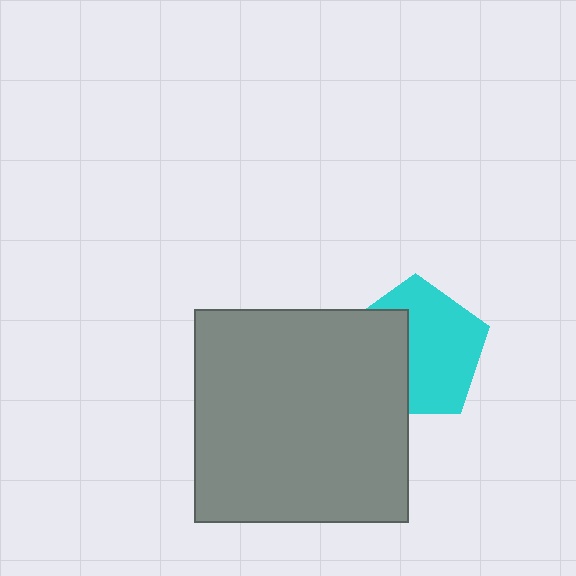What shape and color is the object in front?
The object in front is a gray square.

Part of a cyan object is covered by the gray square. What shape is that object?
It is a pentagon.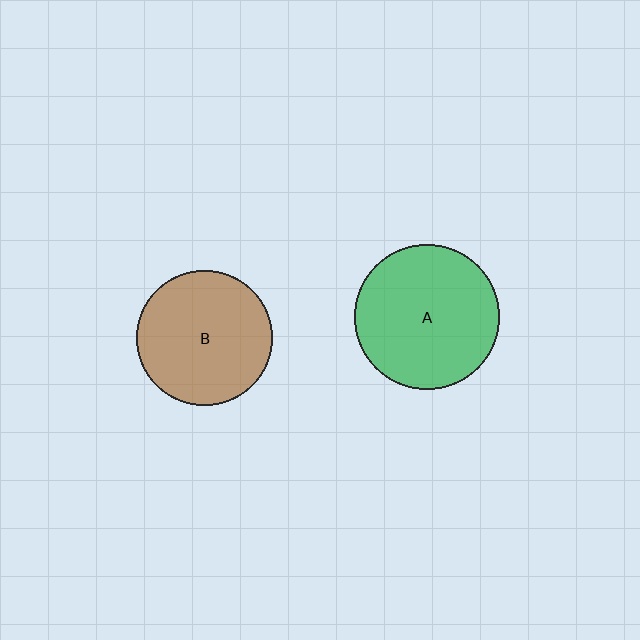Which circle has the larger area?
Circle A (green).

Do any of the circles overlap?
No, none of the circles overlap.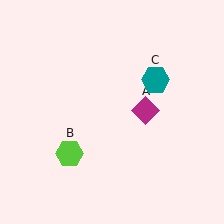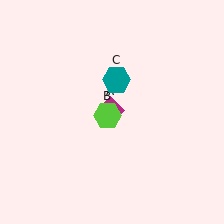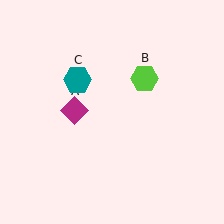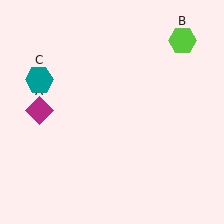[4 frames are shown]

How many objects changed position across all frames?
3 objects changed position: magenta diamond (object A), lime hexagon (object B), teal hexagon (object C).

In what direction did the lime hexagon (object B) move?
The lime hexagon (object B) moved up and to the right.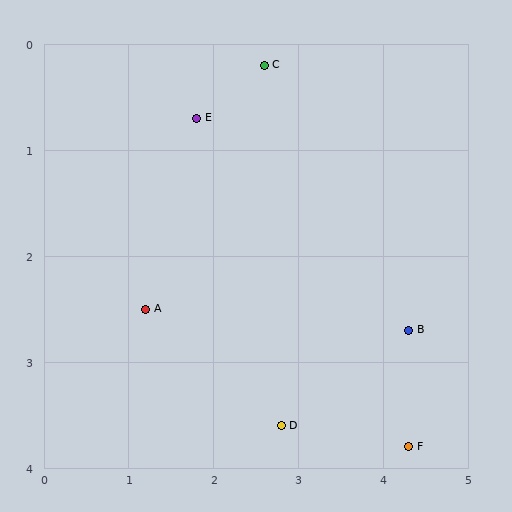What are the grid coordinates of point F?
Point F is at approximately (4.3, 3.8).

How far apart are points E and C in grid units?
Points E and C are about 0.9 grid units apart.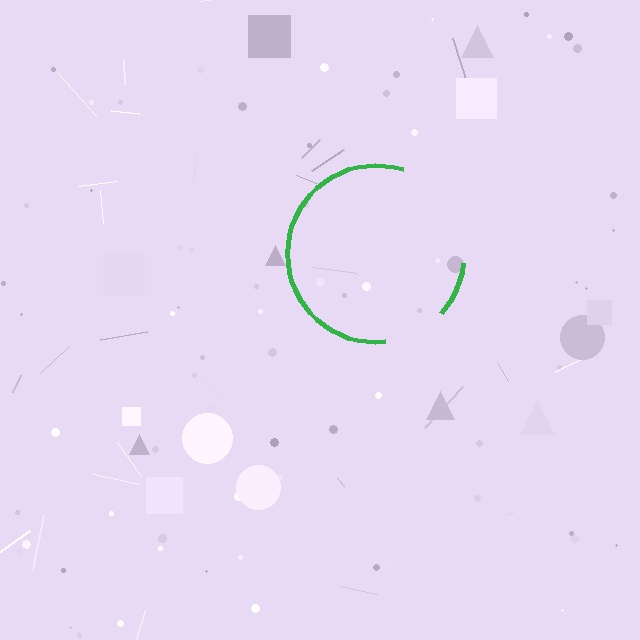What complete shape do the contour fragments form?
The contour fragments form a circle.